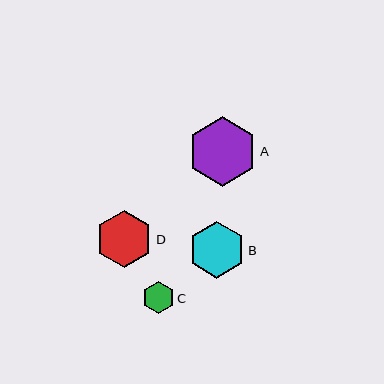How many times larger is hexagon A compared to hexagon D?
Hexagon A is approximately 1.2 times the size of hexagon D.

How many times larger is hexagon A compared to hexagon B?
Hexagon A is approximately 1.2 times the size of hexagon B.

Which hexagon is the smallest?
Hexagon C is the smallest with a size of approximately 32 pixels.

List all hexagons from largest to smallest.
From largest to smallest: A, B, D, C.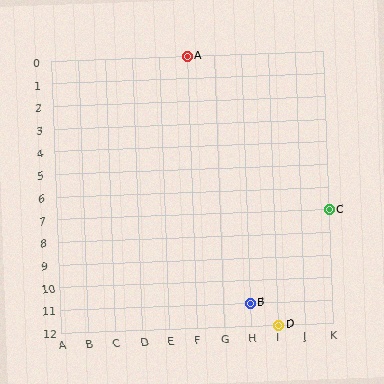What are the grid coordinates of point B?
Point B is at grid coordinates (H, 11).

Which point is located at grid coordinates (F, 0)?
Point A is at (F, 0).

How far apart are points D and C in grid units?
Points D and C are 2 columns and 5 rows apart (about 5.4 grid units diagonally).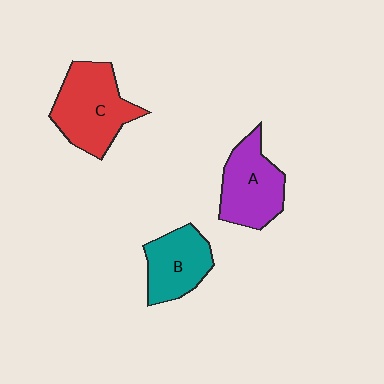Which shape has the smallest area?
Shape B (teal).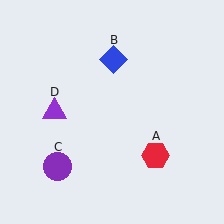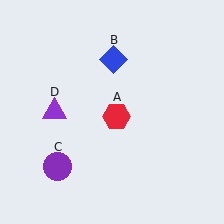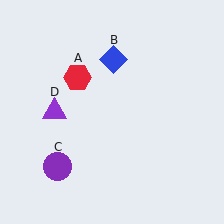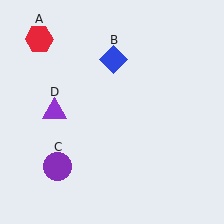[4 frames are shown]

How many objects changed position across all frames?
1 object changed position: red hexagon (object A).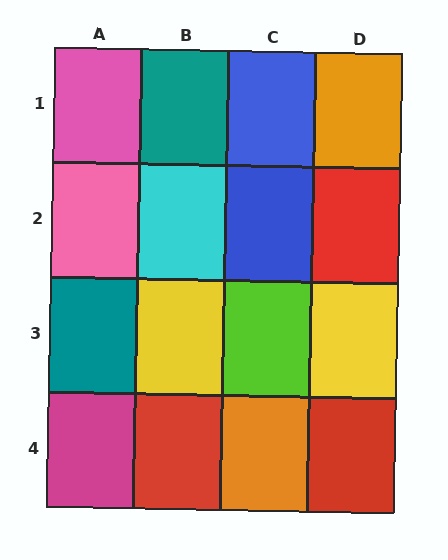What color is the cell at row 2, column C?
Blue.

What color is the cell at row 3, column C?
Lime.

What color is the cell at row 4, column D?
Red.